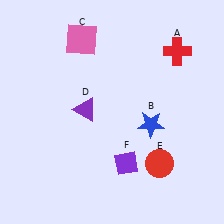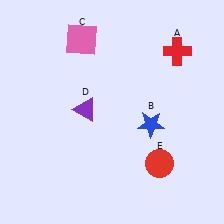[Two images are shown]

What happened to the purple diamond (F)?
The purple diamond (F) was removed in Image 2. It was in the bottom-right area of Image 1.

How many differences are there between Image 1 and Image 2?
There is 1 difference between the two images.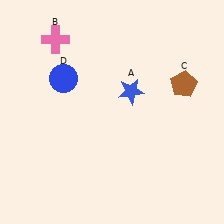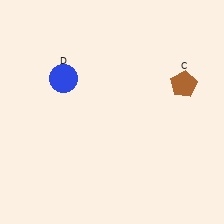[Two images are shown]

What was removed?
The pink cross (B), the blue star (A) were removed in Image 2.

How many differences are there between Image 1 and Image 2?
There are 2 differences between the two images.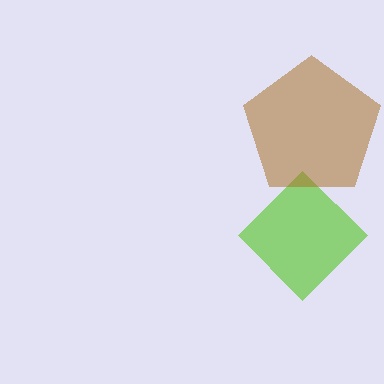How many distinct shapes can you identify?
There are 2 distinct shapes: a lime diamond, a brown pentagon.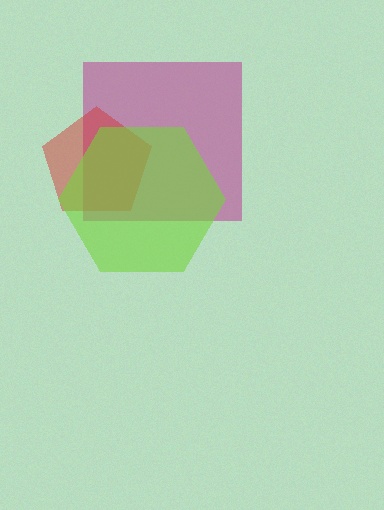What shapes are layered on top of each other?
The layered shapes are: a magenta square, a red pentagon, a lime hexagon.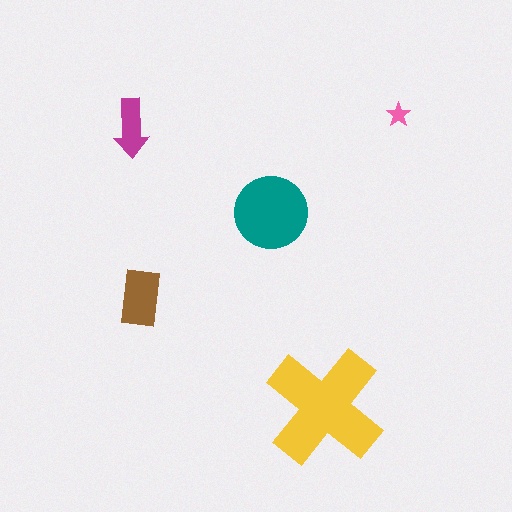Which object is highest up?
The pink star is topmost.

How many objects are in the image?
There are 5 objects in the image.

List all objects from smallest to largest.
The pink star, the magenta arrow, the brown rectangle, the teal circle, the yellow cross.